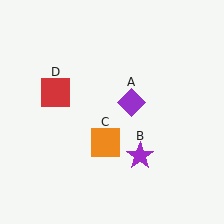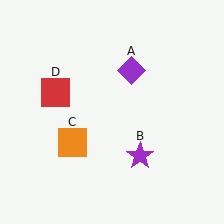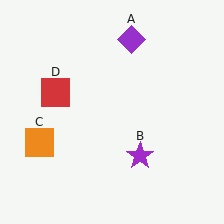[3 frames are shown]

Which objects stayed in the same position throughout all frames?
Purple star (object B) and red square (object D) remained stationary.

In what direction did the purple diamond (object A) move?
The purple diamond (object A) moved up.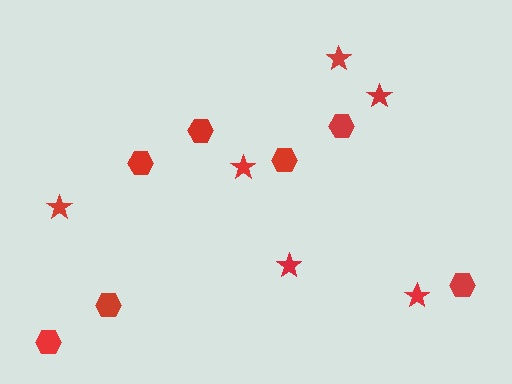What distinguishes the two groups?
There are 2 groups: one group of hexagons (7) and one group of stars (6).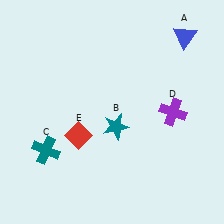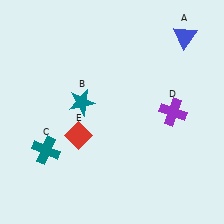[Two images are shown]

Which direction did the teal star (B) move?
The teal star (B) moved left.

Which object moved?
The teal star (B) moved left.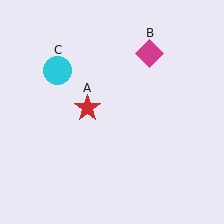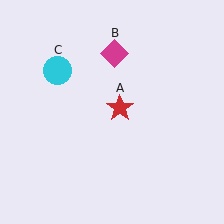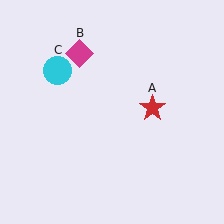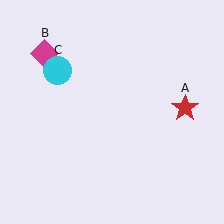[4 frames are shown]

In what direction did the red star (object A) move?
The red star (object A) moved right.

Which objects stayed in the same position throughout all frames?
Cyan circle (object C) remained stationary.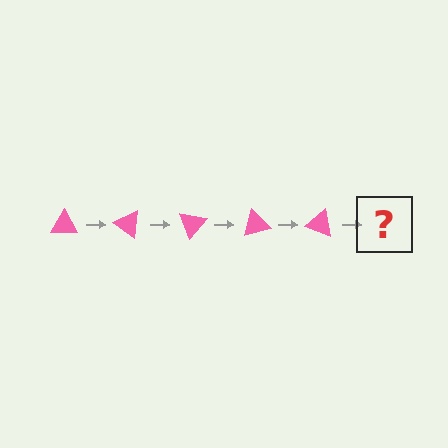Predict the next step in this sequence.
The next step is a pink triangle rotated 175 degrees.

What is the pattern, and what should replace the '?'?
The pattern is that the triangle rotates 35 degrees each step. The '?' should be a pink triangle rotated 175 degrees.